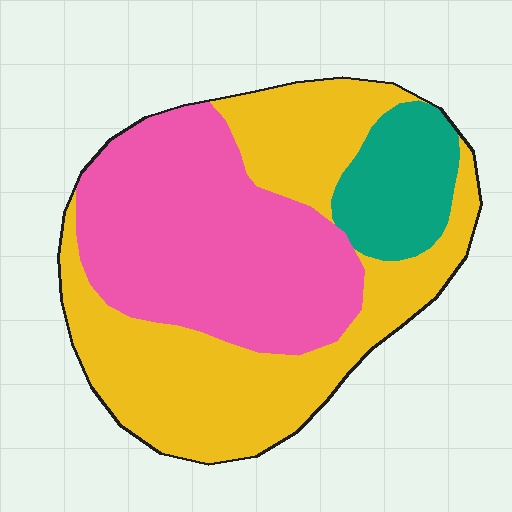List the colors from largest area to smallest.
From largest to smallest: yellow, pink, teal.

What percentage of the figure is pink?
Pink takes up about two fifths (2/5) of the figure.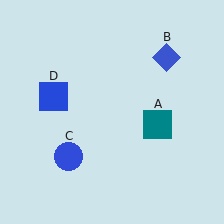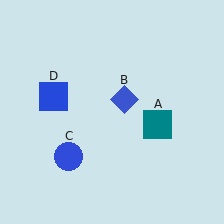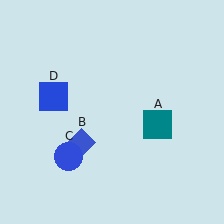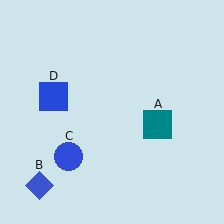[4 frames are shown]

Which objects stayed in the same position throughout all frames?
Teal square (object A) and blue circle (object C) and blue square (object D) remained stationary.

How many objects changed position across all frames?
1 object changed position: blue diamond (object B).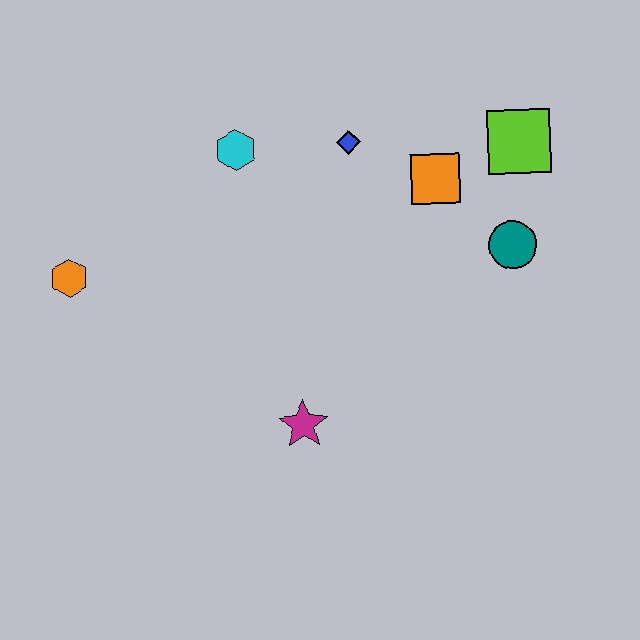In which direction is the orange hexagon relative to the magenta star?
The orange hexagon is to the left of the magenta star.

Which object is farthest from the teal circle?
The orange hexagon is farthest from the teal circle.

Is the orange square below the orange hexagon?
No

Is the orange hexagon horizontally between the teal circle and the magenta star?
No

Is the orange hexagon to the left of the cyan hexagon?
Yes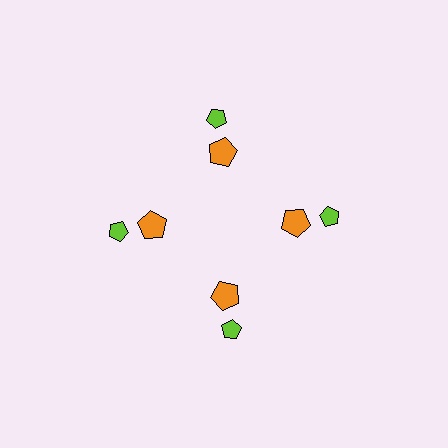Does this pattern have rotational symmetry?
Yes, this pattern has 4-fold rotational symmetry. It looks the same after rotating 90 degrees around the center.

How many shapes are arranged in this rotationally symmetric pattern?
There are 8 shapes, arranged in 4 groups of 2.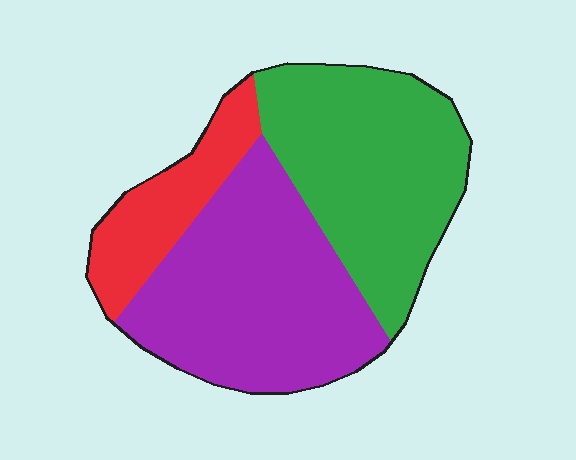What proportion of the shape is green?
Green takes up about two fifths (2/5) of the shape.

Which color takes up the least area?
Red, at roughly 15%.